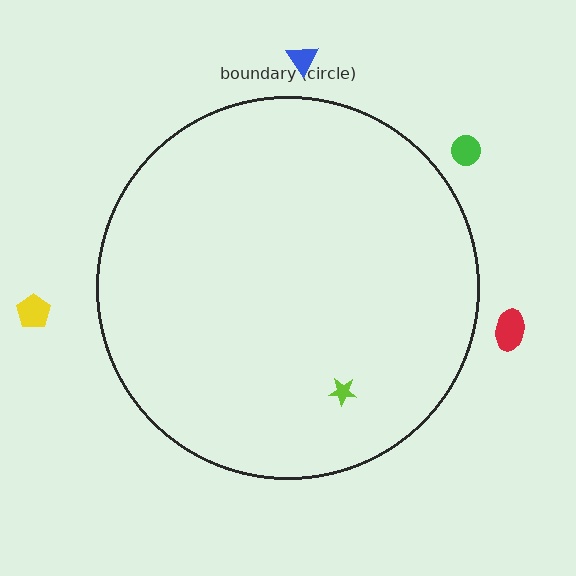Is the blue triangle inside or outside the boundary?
Outside.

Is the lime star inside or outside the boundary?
Inside.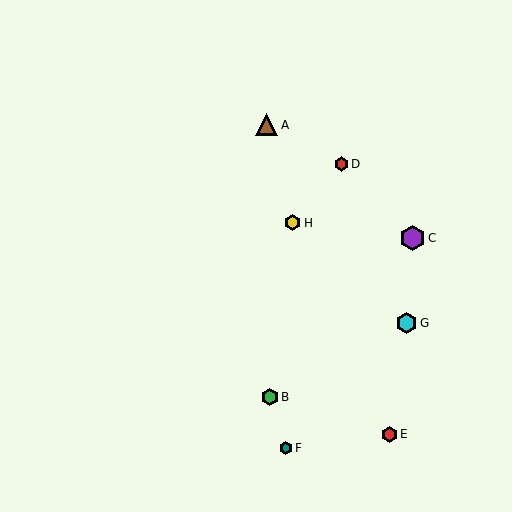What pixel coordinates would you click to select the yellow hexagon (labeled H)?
Click at (293, 223) to select the yellow hexagon H.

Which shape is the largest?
The purple hexagon (labeled C) is the largest.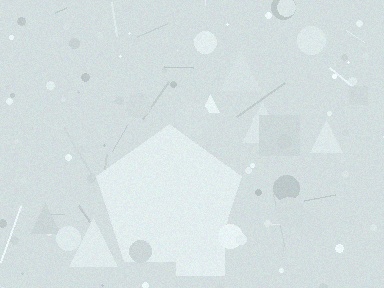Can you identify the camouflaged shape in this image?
The camouflaged shape is a pentagon.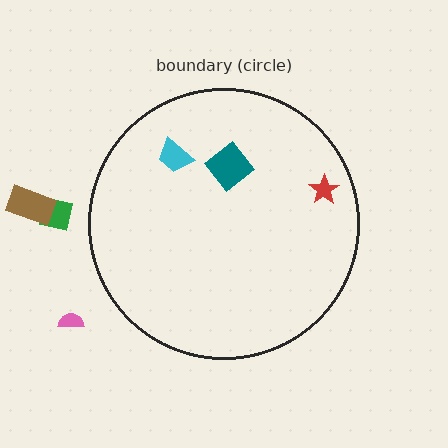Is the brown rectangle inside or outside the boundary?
Outside.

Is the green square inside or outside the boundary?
Outside.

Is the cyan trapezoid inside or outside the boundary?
Inside.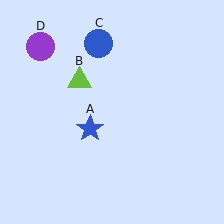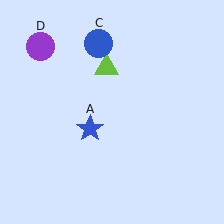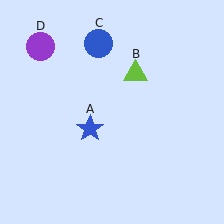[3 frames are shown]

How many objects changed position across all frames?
1 object changed position: lime triangle (object B).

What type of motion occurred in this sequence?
The lime triangle (object B) rotated clockwise around the center of the scene.